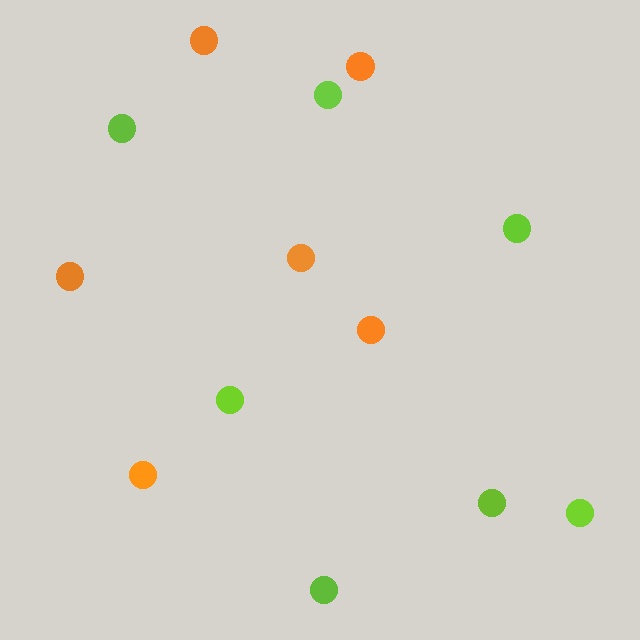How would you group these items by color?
There are 2 groups: one group of lime circles (7) and one group of orange circles (6).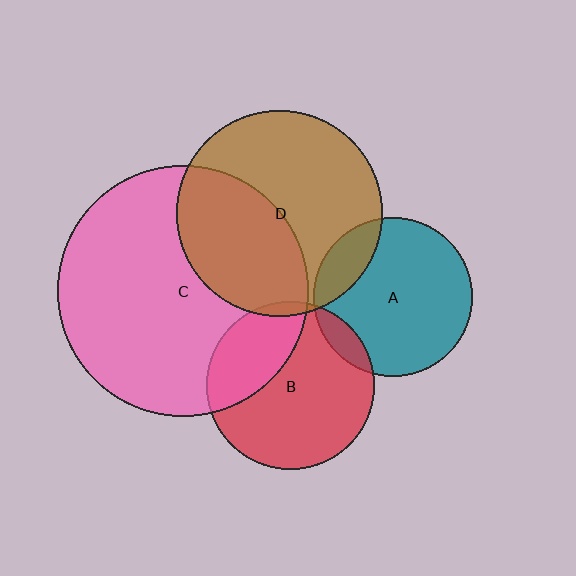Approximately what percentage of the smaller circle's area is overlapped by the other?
Approximately 15%.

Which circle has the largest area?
Circle C (pink).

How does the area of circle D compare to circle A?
Approximately 1.7 times.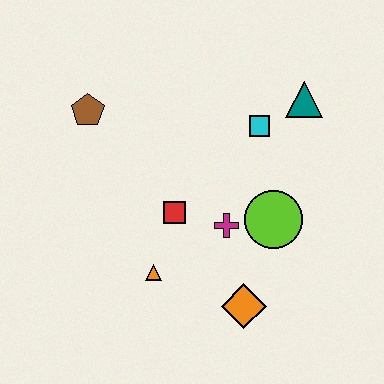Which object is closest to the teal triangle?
The cyan square is closest to the teal triangle.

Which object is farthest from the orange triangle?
The teal triangle is farthest from the orange triangle.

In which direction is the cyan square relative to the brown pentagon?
The cyan square is to the right of the brown pentagon.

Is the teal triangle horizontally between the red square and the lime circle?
No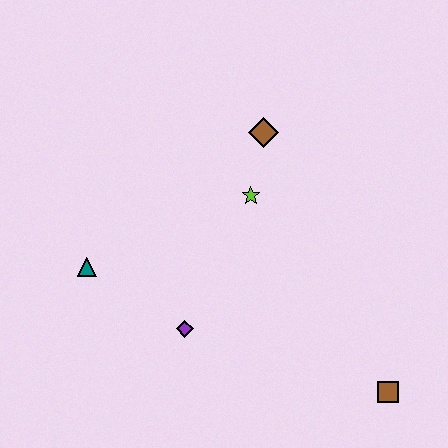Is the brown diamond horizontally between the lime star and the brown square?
Yes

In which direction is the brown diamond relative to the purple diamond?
The brown diamond is above the purple diamond.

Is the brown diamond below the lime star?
No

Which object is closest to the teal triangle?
The purple diamond is closest to the teal triangle.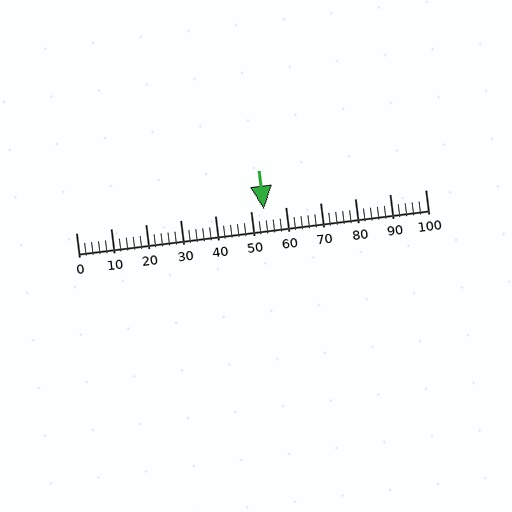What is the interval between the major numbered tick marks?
The major tick marks are spaced 10 units apart.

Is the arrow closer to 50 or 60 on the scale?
The arrow is closer to 50.